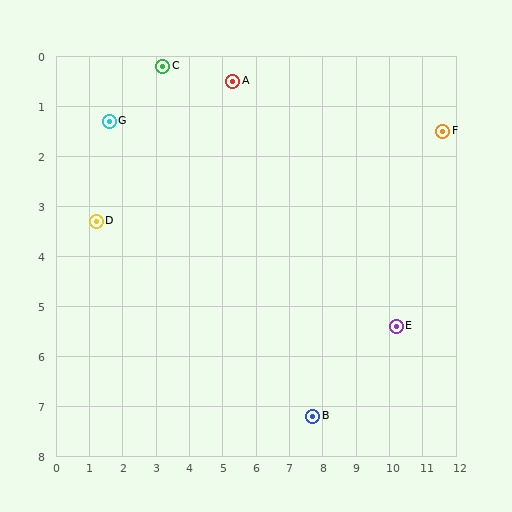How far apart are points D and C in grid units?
Points D and C are about 3.7 grid units apart.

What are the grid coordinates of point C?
Point C is at approximately (3.2, 0.2).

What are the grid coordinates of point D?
Point D is at approximately (1.2, 3.3).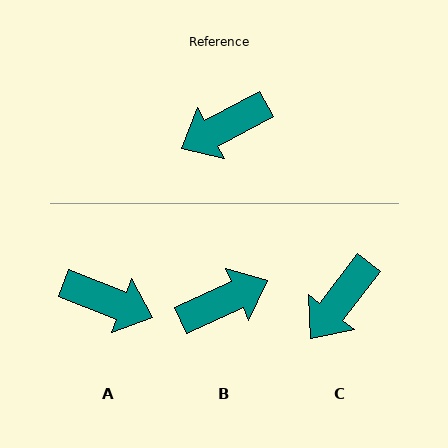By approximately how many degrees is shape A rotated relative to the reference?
Approximately 131 degrees counter-clockwise.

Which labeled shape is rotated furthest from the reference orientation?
B, about 177 degrees away.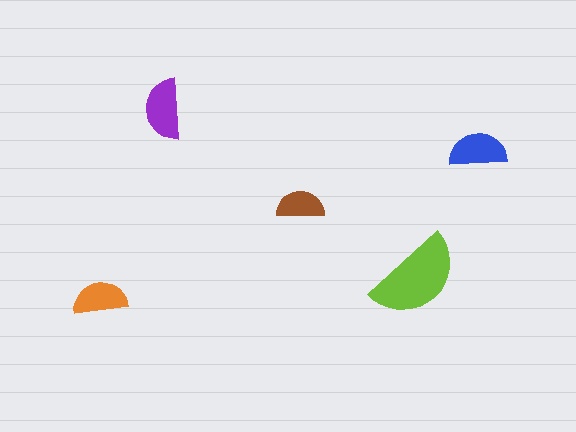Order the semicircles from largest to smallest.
the lime one, the purple one, the blue one, the orange one, the brown one.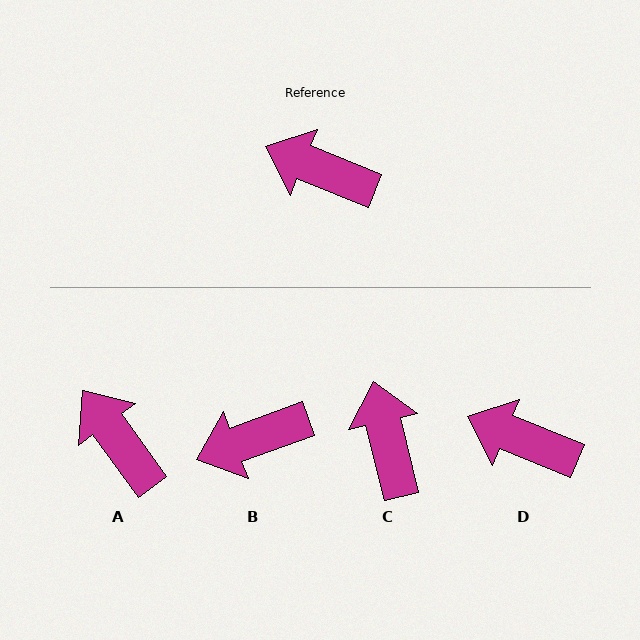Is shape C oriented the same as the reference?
No, it is off by about 54 degrees.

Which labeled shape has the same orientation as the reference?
D.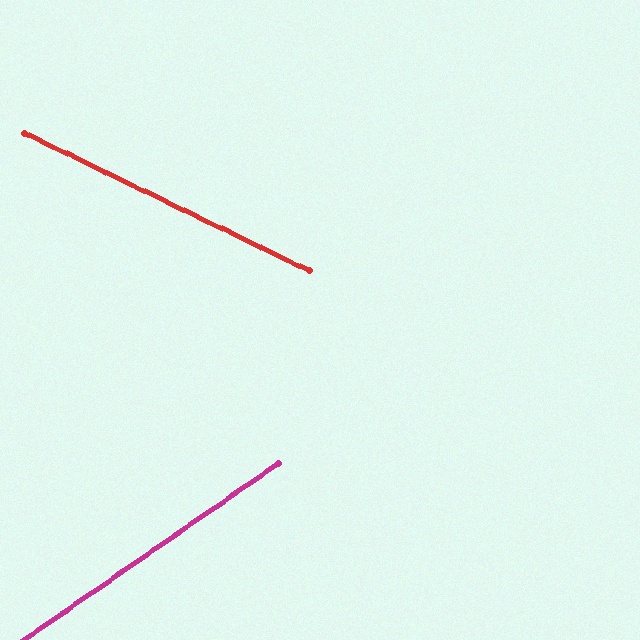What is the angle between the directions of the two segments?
Approximately 61 degrees.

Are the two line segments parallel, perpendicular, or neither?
Neither parallel nor perpendicular — they differ by about 61°.